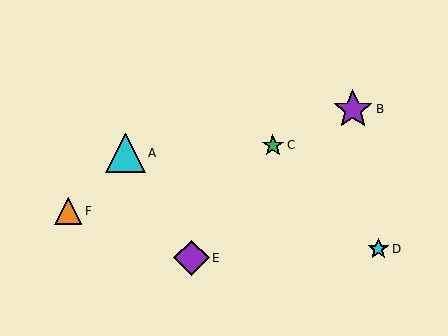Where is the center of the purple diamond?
The center of the purple diamond is at (191, 258).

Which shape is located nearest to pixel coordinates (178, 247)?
The purple diamond (labeled E) at (191, 258) is nearest to that location.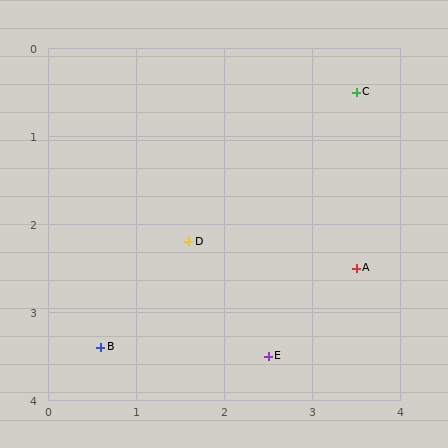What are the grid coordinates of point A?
Point A is at approximately (3.5, 2.5).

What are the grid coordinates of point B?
Point B is at approximately (0.6, 3.4).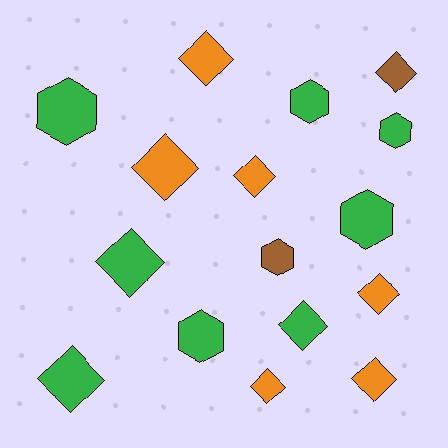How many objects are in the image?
There are 16 objects.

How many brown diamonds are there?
There is 1 brown diamond.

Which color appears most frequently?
Green, with 8 objects.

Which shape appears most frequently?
Diamond, with 10 objects.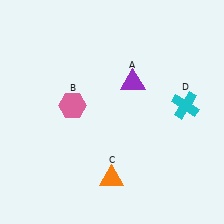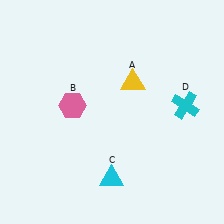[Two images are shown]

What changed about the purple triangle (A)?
In Image 1, A is purple. In Image 2, it changed to yellow.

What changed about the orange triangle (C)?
In Image 1, C is orange. In Image 2, it changed to cyan.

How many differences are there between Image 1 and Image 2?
There are 2 differences between the two images.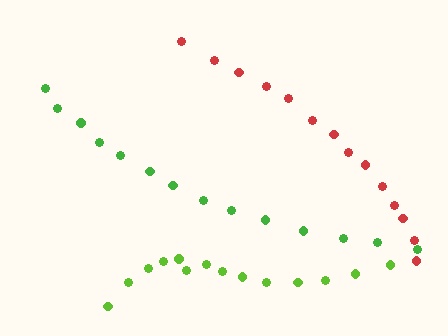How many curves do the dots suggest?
There are 3 distinct paths.